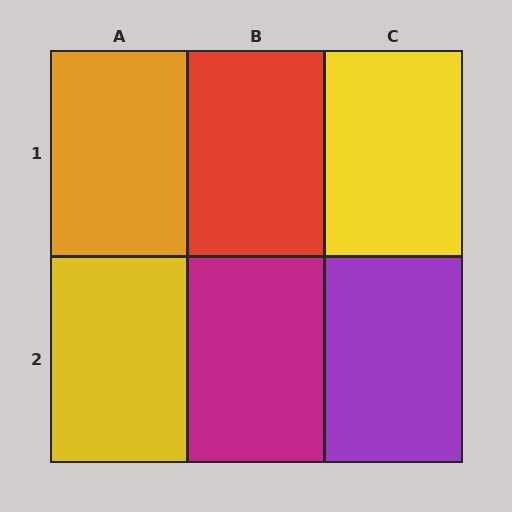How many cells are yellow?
2 cells are yellow.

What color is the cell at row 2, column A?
Yellow.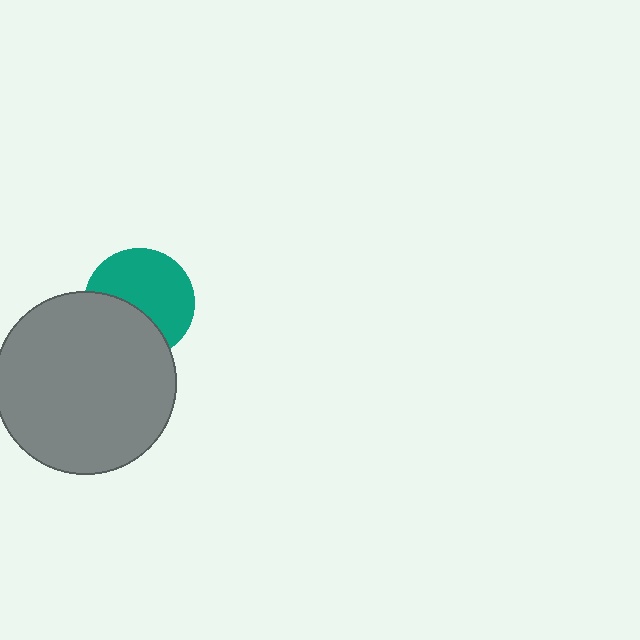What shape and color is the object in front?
The object in front is a gray circle.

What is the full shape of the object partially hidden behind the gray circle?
The partially hidden object is a teal circle.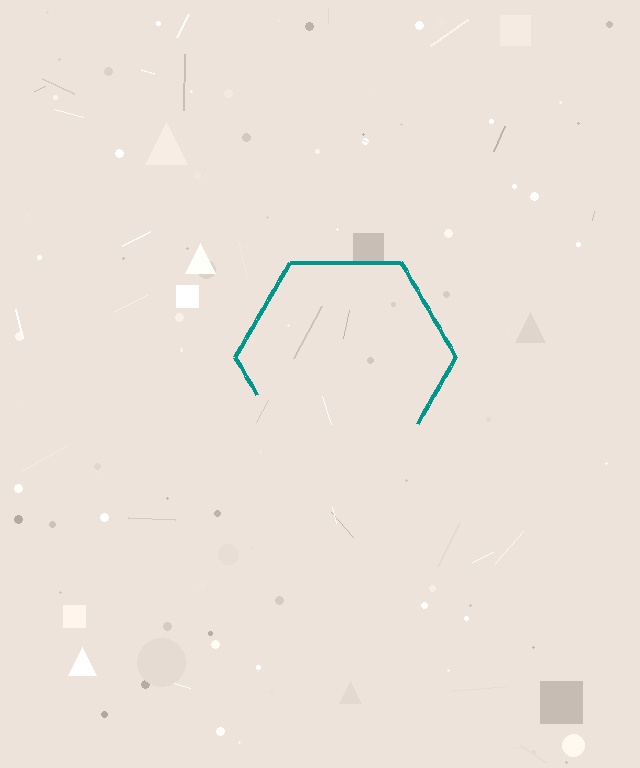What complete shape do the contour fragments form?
The contour fragments form a hexagon.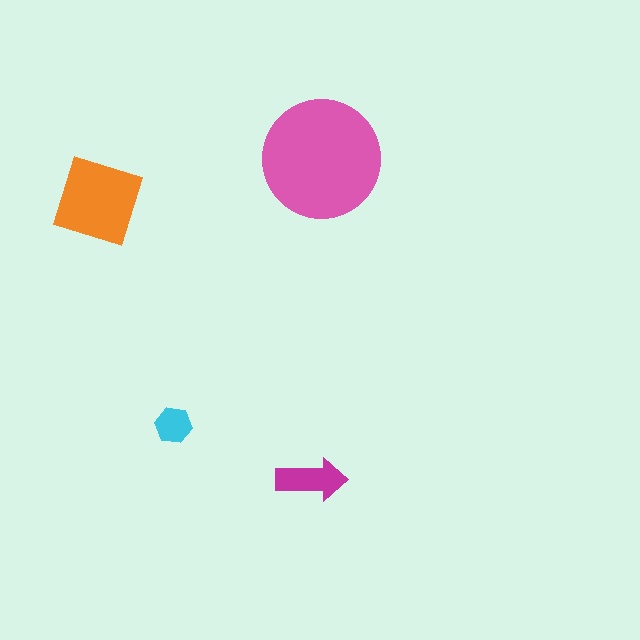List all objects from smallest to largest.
The cyan hexagon, the magenta arrow, the orange diamond, the pink circle.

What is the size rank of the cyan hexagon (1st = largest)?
4th.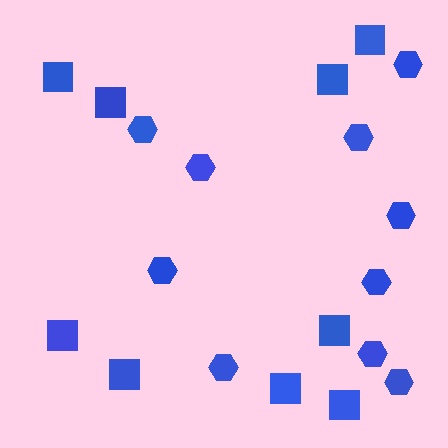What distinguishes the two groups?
There are 2 groups: one group of hexagons (10) and one group of squares (9).